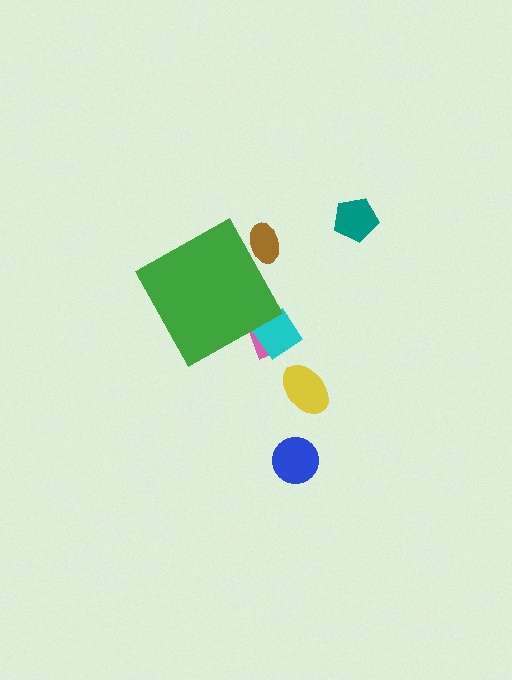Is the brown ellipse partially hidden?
Yes, the brown ellipse is partially hidden behind the green diamond.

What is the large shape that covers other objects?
A green diamond.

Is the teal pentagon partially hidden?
No, the teal pentagon is fully visible.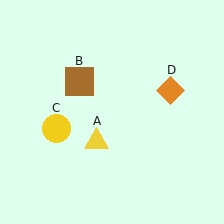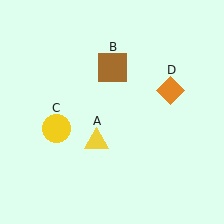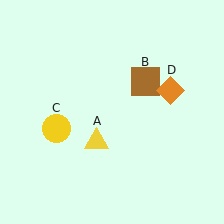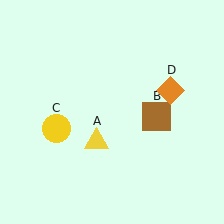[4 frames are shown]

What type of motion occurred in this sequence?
The brown square (object B) rotated clockwise around the center of the scene.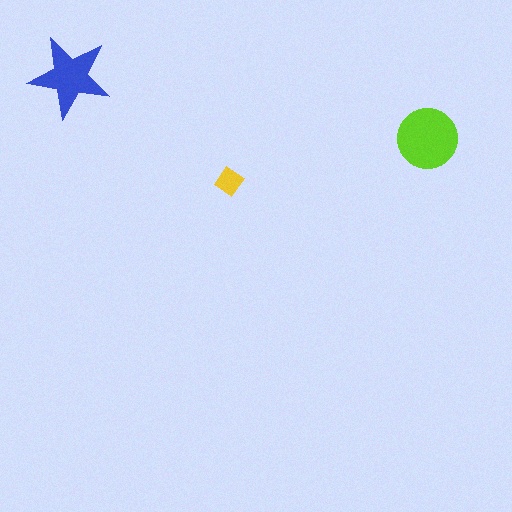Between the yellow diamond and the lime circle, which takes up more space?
The lime circle.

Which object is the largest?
The lime circle.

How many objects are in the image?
There are 3 objects in the image.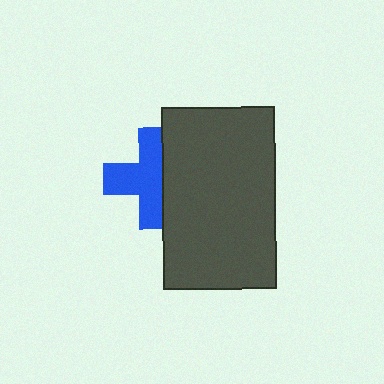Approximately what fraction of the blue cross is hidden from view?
Roughly 37% of the blue cross is hidden behind the dark gray rectangle.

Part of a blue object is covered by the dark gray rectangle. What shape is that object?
It is a cross.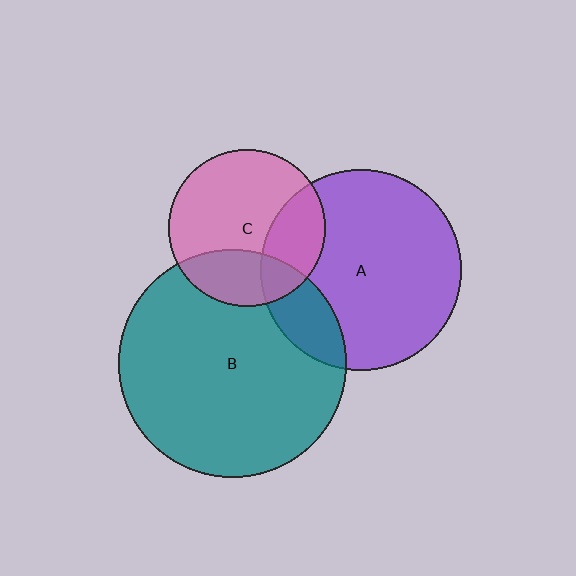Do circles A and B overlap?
Yes.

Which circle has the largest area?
Circle B (teal).